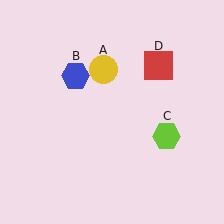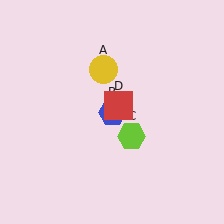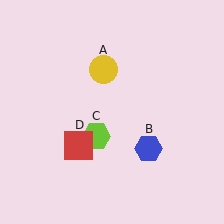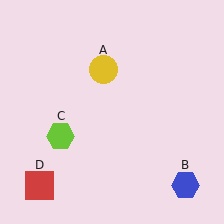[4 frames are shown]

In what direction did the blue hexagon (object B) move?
The blue hexagon (object B) moved down and to the right.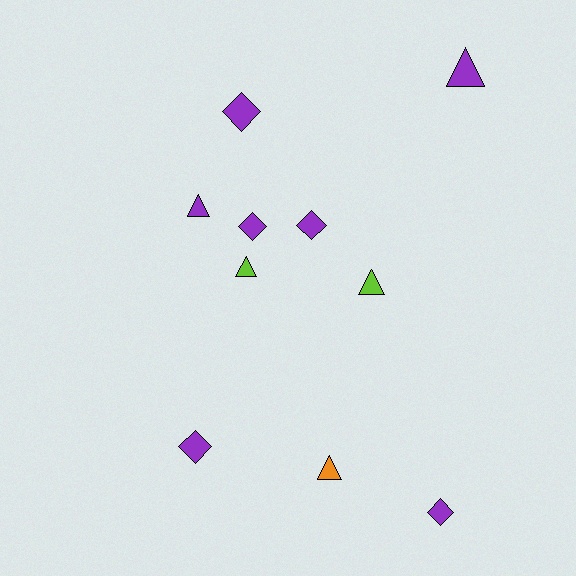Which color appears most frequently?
Purple, with 7 objects.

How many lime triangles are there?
There are 2 lime triangles.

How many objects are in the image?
There are 10 objects.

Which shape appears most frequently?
Diamond, with 5 objects.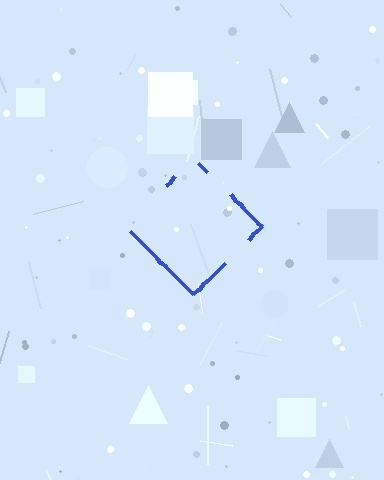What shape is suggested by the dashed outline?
The dashed outline suggests a diamond.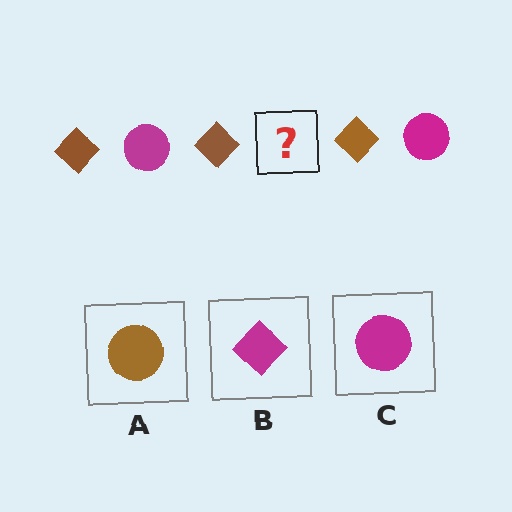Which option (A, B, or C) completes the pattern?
C.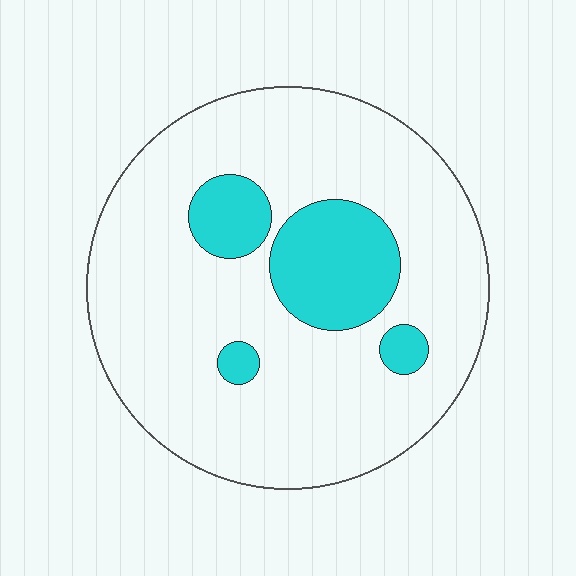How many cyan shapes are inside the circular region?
4.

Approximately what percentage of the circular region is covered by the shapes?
Approximately 20%.